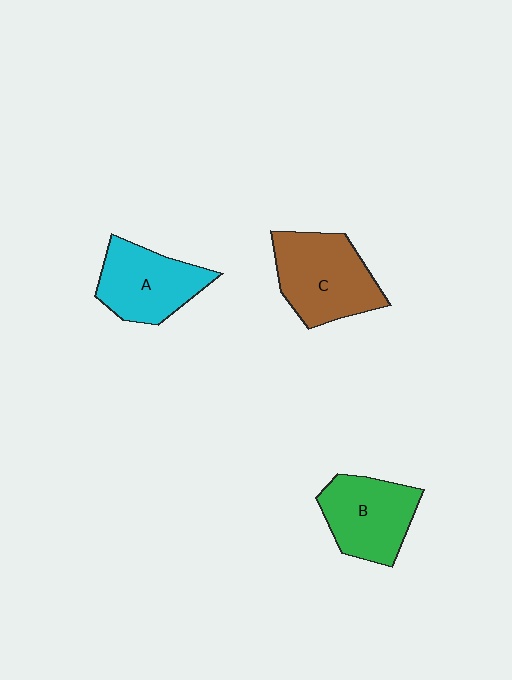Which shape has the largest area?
Shape C (brown).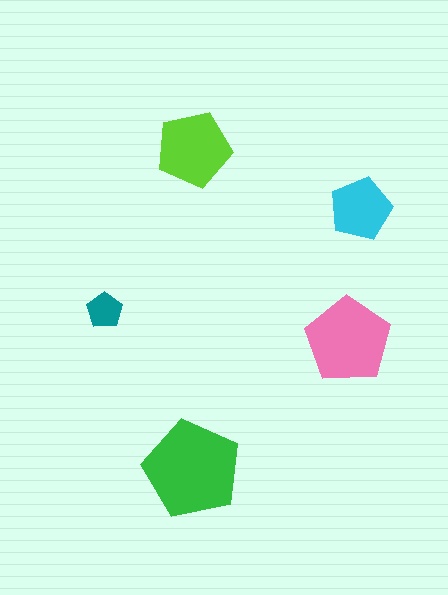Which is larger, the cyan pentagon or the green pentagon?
The green one.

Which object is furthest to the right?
The cyan pentagon is rightmost.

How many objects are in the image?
There are 5 objects in the image.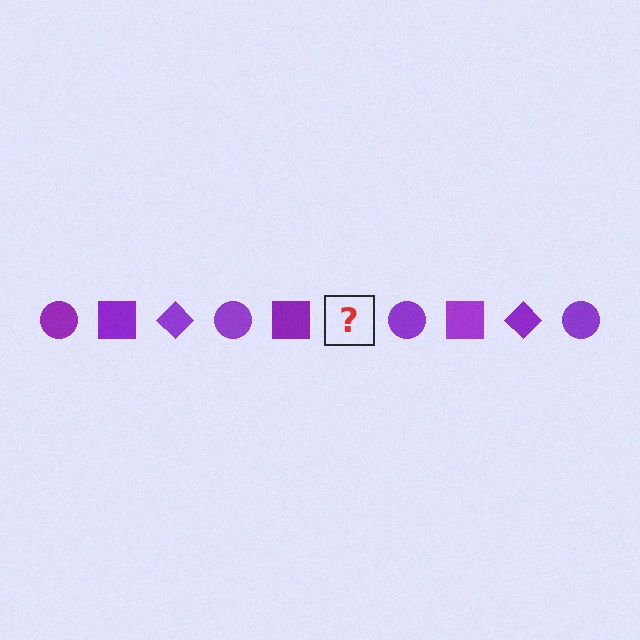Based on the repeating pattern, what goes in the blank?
The blank should be a purple diamond.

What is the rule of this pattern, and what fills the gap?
The rule is that the pattern cycles through circle, square, diamond shapes in purple. The gap should be filled with a purple diamond.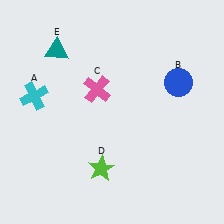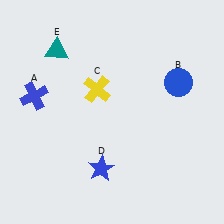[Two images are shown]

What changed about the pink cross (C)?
In Image 1, C is pink. In Image 2, it changed to yellow.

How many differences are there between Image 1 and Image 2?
There are 3 differences between the two images.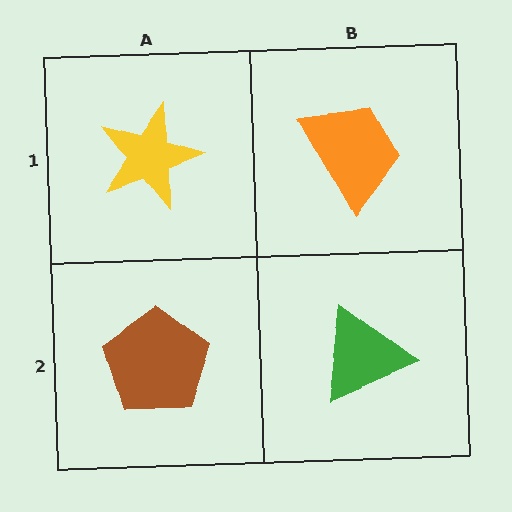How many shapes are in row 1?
2 shapes.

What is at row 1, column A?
A yellow star.